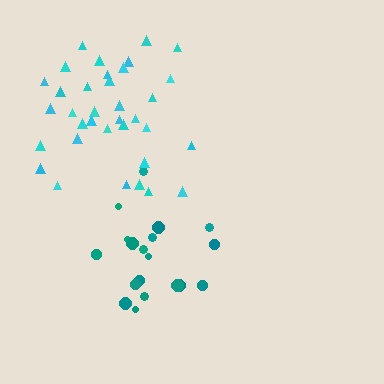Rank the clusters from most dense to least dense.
teal, cyan.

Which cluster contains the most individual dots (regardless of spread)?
Cyan (35).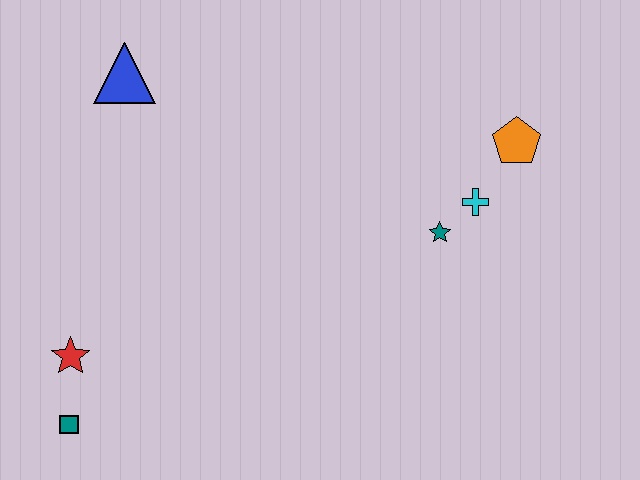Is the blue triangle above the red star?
Yes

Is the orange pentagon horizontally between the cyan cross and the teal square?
No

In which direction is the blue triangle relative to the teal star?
The blue triangle is to the left of the teal star.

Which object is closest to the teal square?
The red star is closest to the teal square.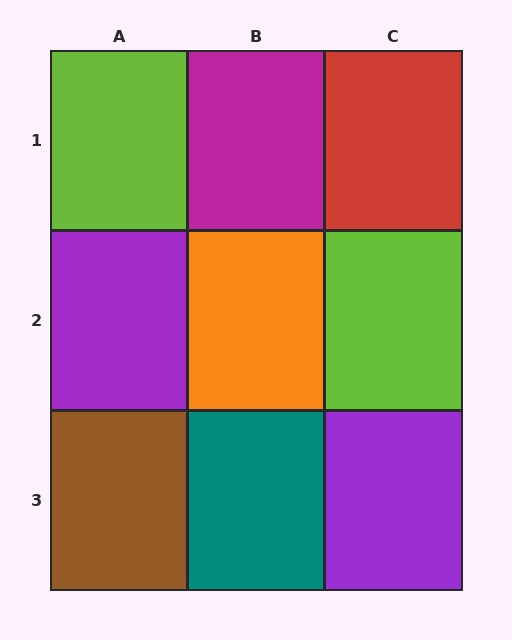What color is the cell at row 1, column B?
Magenta.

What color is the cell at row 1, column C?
Red.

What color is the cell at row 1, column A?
Lime.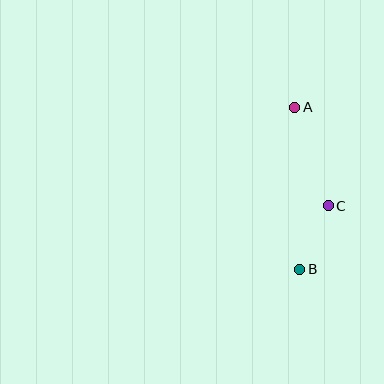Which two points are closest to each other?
Points B and C are closest to each other.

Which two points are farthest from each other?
Points A and B are farthest from each other.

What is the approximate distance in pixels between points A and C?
The distance between A and C is approximately 104 pixels.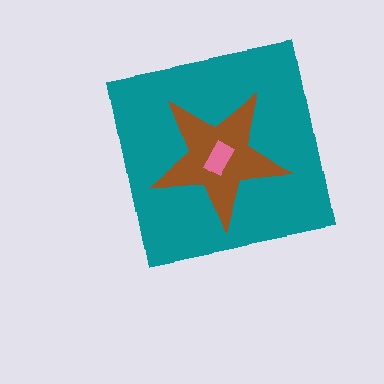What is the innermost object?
The pink rectangle.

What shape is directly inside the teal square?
The brown star.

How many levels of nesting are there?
3.